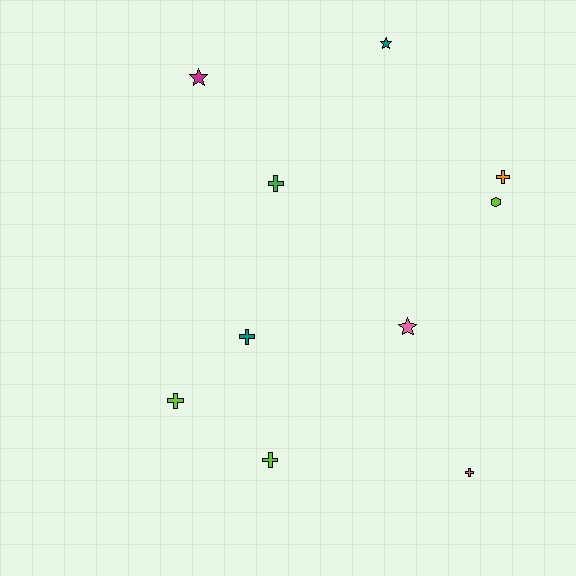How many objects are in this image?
There are 10 objects.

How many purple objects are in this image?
There are no purple objects.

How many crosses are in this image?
There are 6 crosses.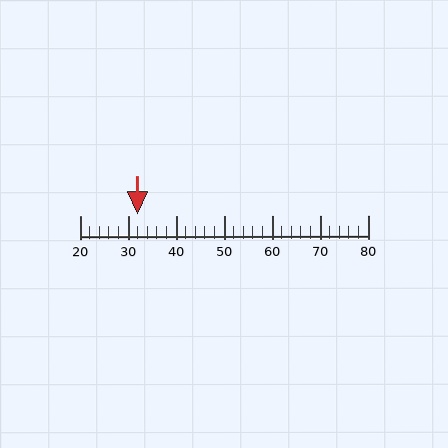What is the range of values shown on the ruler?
The ruler shows values from 20 to 80.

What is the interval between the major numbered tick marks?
The major tick marks are spaced 10 units apart.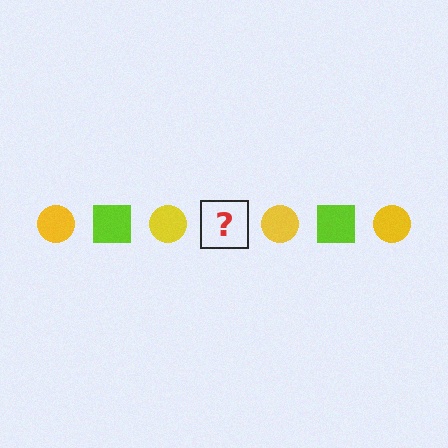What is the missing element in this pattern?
The missing element is a lime square.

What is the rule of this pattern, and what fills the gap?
The rule is that the pattern alternates between yellow circle and lime square. The gap should be filled with a lime square.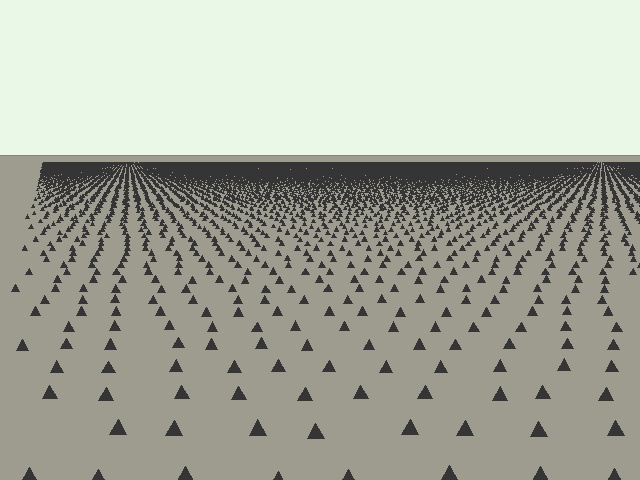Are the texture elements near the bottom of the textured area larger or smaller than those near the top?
Larger. Near the bottom, elements are closer to the viewer and appear at a bigger on-screen size.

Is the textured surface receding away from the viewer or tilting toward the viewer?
The surface is receding away from the viewer. Texture elements get smaller and denser toward the top.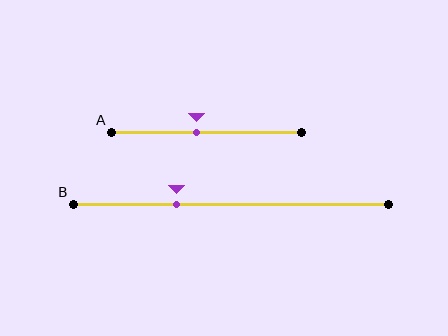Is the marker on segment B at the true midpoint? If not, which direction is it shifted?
No, the marker on segment B is shifted to the left by about 17% of the segment length.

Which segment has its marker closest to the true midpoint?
Segment A has its marker closest to the true midpoint.